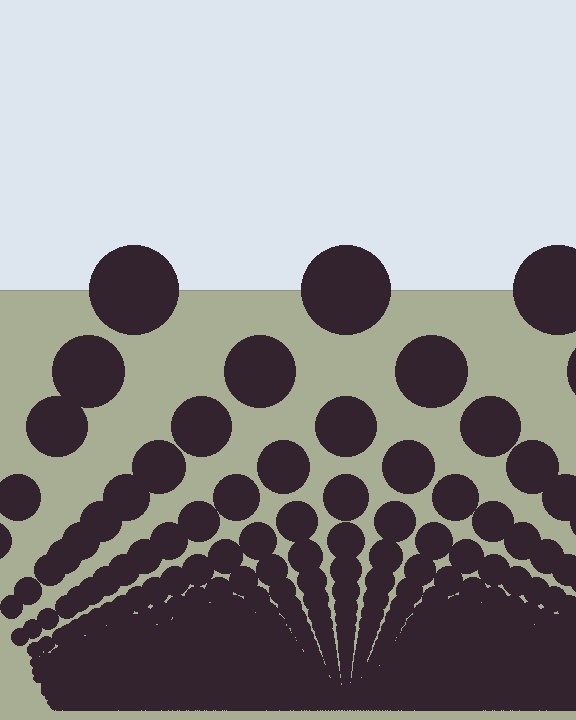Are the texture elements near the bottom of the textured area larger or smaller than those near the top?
Smaller. The gradient is inverted — elements near the bottom are smaller and denser.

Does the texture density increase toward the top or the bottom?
Density increases toward the bottom.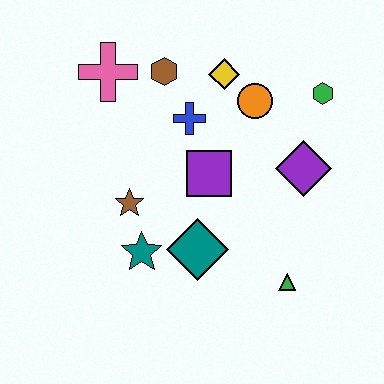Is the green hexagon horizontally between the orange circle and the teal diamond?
No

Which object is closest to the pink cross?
The brown hexagon is closest to the pink cross.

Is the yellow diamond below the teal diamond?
No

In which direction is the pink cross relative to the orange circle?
The pink cross is to the left of the orange circle.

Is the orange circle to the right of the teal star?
Yes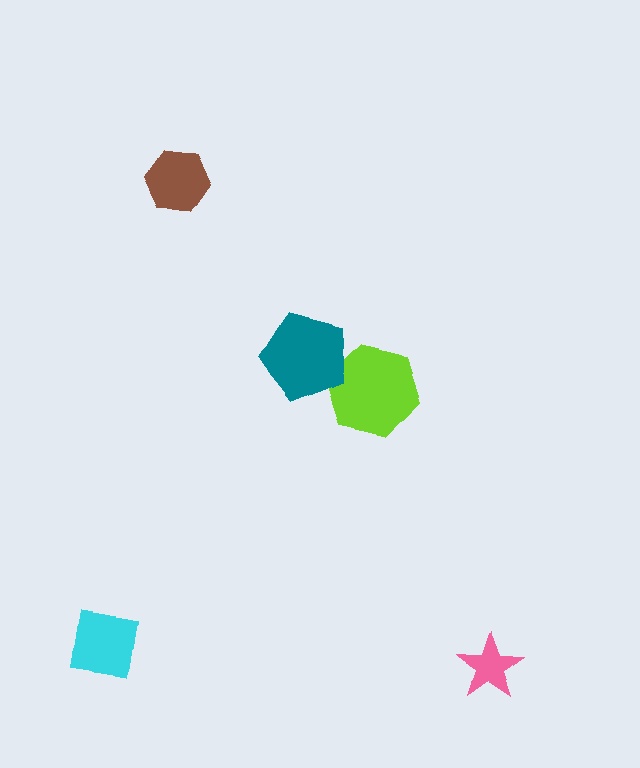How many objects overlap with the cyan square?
0 objects overlap with the cyan square.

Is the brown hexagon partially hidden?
No, no other shape covers it.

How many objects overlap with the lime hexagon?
1 object overlaps with the lime hexagon.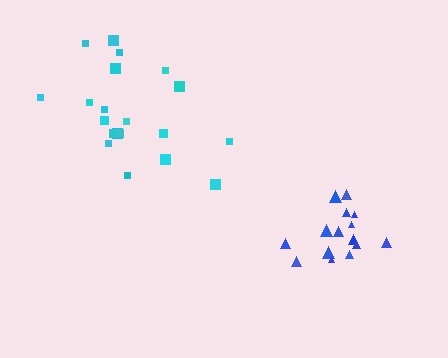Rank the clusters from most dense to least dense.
blue, cyan.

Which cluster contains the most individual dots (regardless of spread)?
Cyan (20).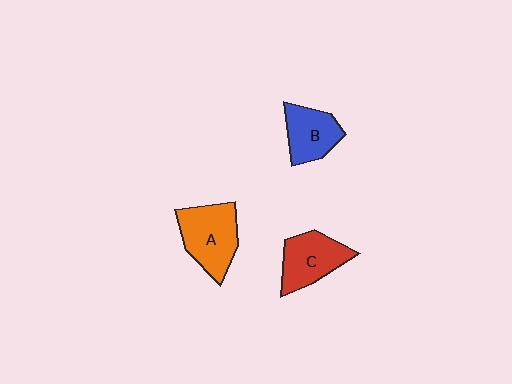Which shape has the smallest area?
Shape B (blue).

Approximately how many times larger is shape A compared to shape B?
Approximately 1.3 times.